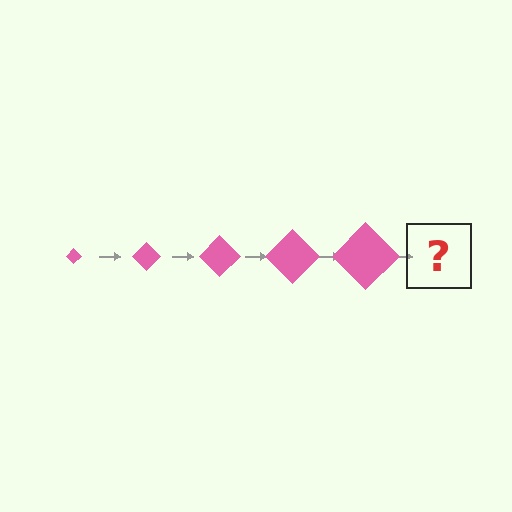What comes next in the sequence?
The next element should be a pink diamond, larger than the previous one.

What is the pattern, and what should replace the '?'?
The pattern is that the diamond gets progressively larger each step. The '?' should be a pink diamond, larger than the previous one.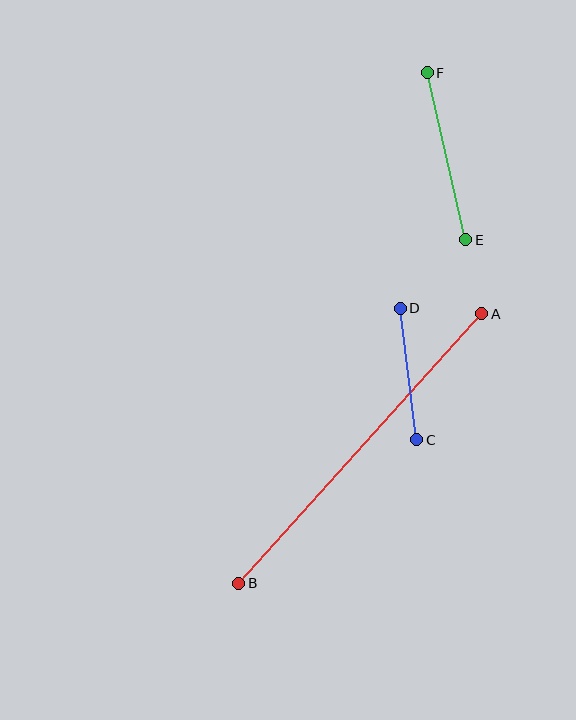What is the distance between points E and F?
The distance is approximately 171 pixels.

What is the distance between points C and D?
The distance is approximately 132 pixels.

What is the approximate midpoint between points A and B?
The midpoint is at approximately (360, 449) pixels.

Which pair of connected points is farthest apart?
Points A and B are farthest apart.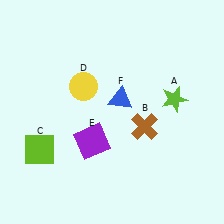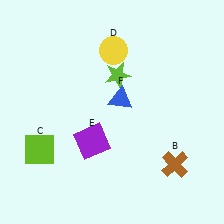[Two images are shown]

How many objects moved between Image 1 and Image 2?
3 objects moved between the two images.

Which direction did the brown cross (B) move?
The brown cross (B) moved down.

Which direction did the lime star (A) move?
The lime star (A) moved left.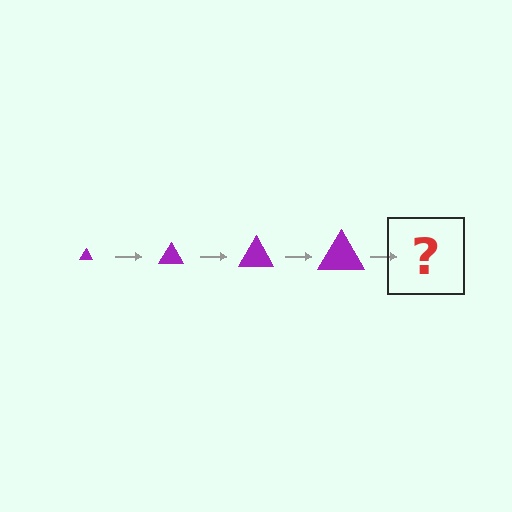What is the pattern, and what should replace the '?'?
The pattern is that the triangle gets progressively larger each step. The '?' should be a purple triangle, larger than the previous one.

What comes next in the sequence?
The next element should be a purple triangle, larger than the previous one.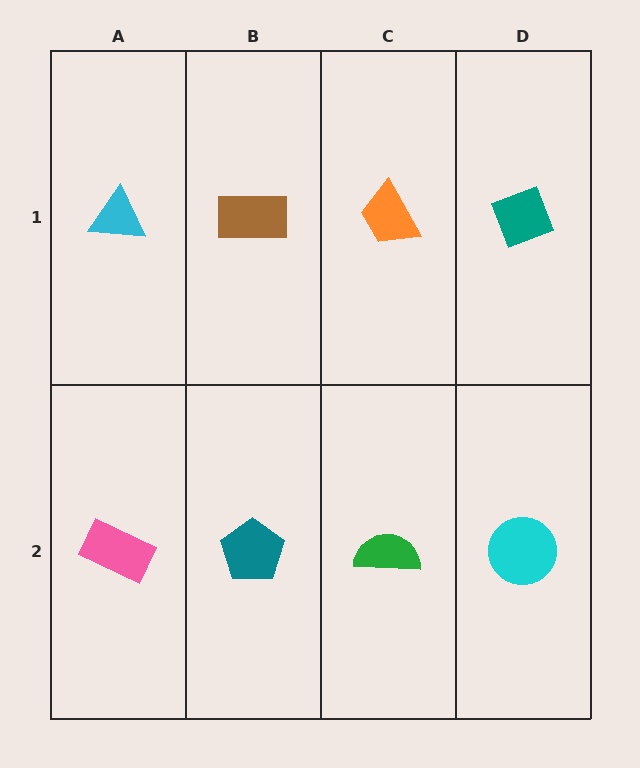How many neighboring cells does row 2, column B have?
3.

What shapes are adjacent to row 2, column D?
A teal diamond (row 1, column D), a green semicircle (row 2, column C).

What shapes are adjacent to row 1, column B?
A teal pentagon (row 2, column B), a cyan triangle (row 1, column A), an orange trapezoid (row 1, column C).